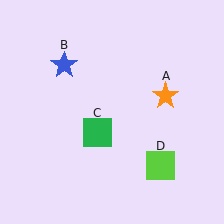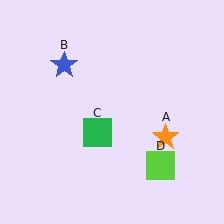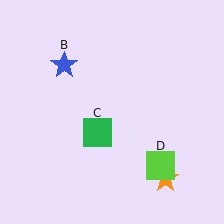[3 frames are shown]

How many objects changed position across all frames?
1 object changed position: orange star (object A).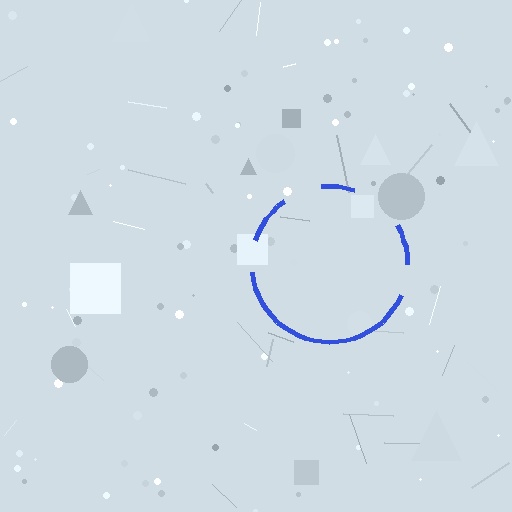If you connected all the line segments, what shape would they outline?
They would outline a circle.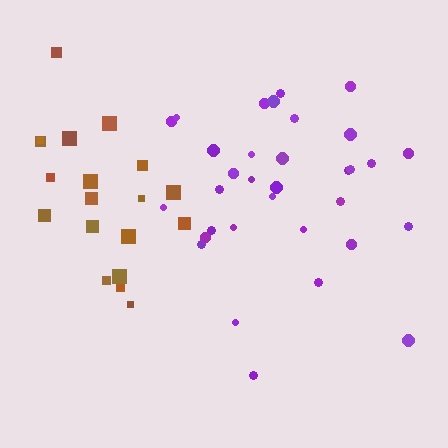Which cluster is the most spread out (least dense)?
Brown.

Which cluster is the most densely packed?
Purple.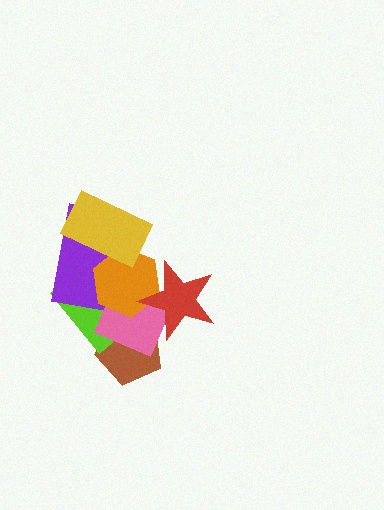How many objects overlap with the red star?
2 objects overlap with the red star.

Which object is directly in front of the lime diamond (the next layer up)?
The purple rectangle is directly in front of the lime diamond.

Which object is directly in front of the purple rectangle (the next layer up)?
The orange hexagon is directly in front of the purple rectangle.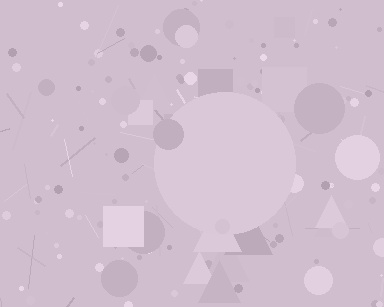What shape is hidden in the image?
A circle is hidden in the image.